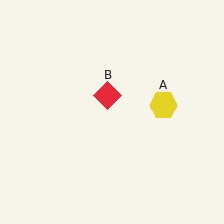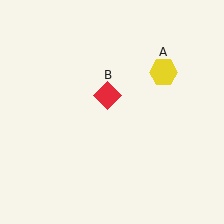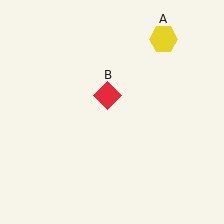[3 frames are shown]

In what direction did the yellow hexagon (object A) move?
The yellow hexagon (object A) moved up.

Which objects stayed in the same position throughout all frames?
Red diamond (object B) remained stationary.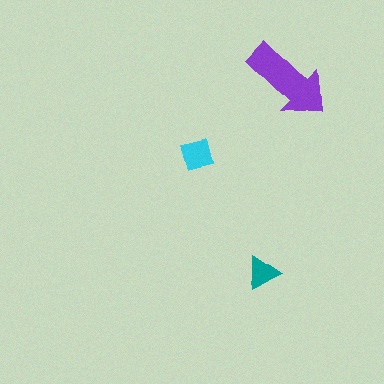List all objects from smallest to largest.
The teal triangle, the cyan square, the purple arrow.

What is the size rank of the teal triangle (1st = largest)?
3rd.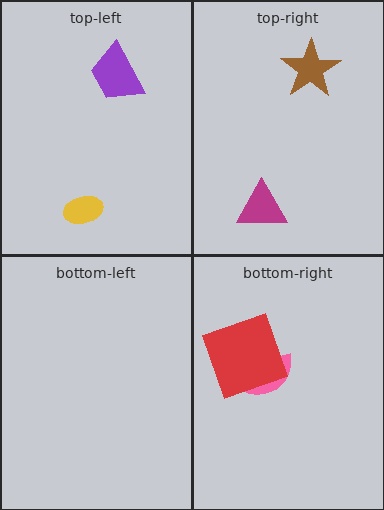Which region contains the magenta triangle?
The top-right region.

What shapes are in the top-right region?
The brown star, the magenta triangle.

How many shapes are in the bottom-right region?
2.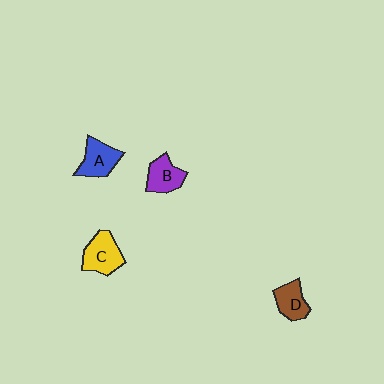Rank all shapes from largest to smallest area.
From largest to smallest: C (yellow), A (blue), B (purple), D (brown).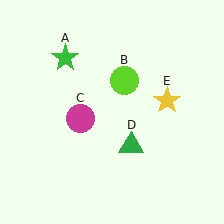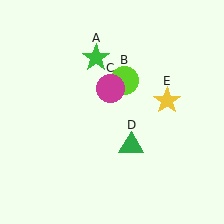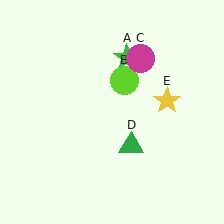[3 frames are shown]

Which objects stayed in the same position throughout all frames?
Lime circle (object B) and green triangle (object D) and yellow star (object E) remained stationary.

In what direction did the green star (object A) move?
The green star (object A) moved right.